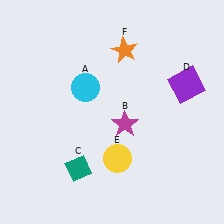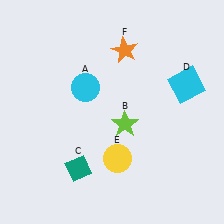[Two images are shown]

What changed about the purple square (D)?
In Image 1, D is purple. In Image 2, it changed to cyan.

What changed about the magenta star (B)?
In Image 1, B is magenta. In Image 2, it changed to lime.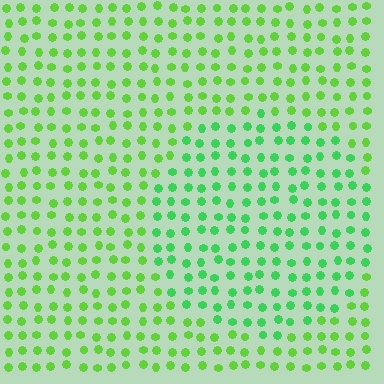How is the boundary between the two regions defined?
The boundary is defined purely by a slight shift in hue (about 28 degrees). Spacing, size, and orientation are identical on both sides.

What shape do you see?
I see a circle.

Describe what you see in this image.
The image is filled with small lime elements in a uniform arrangement. A circle-shaped region is visible where the elements are tinted to a slightly different hue, forming a subtle color boundary.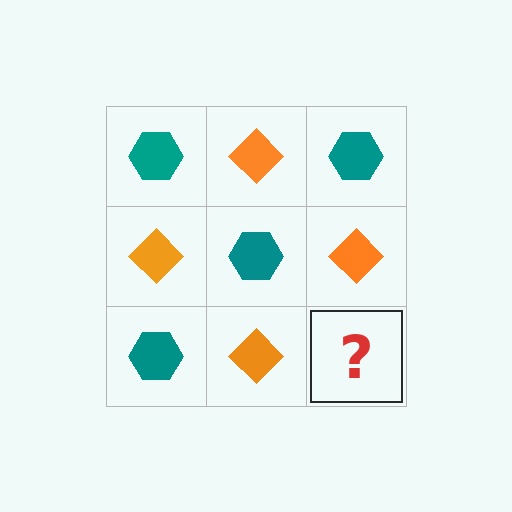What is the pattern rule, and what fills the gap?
The rule is that it alternates teal hexagon and orange diamond in a checkerboard pattern. The gap should be filled with a teal hexagon.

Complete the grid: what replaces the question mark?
The question mark should be replaced with a teal hexagon.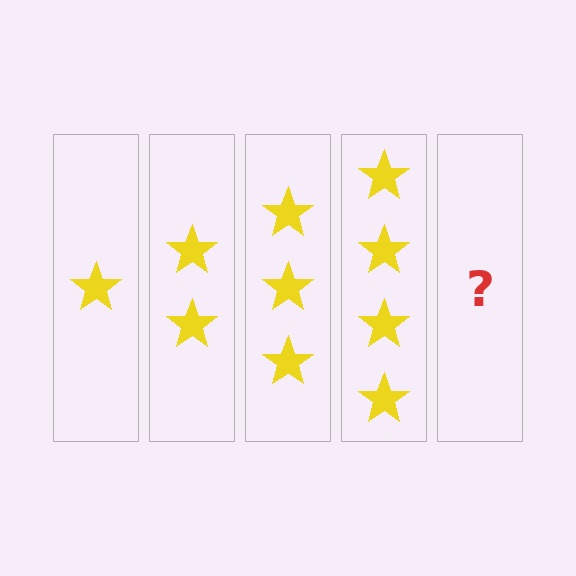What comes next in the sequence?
The next element should be 5 stars.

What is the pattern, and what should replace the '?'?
The pattern is that each step adds one more star. The '?' should be 5 stars.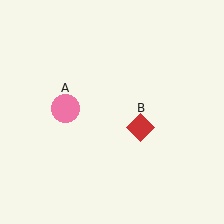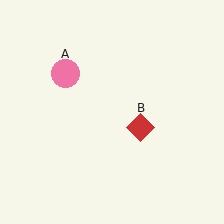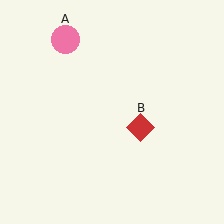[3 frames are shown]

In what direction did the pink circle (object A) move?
The pink circle (object A) moved up.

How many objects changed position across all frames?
1 object changed position: pink circle (object A).